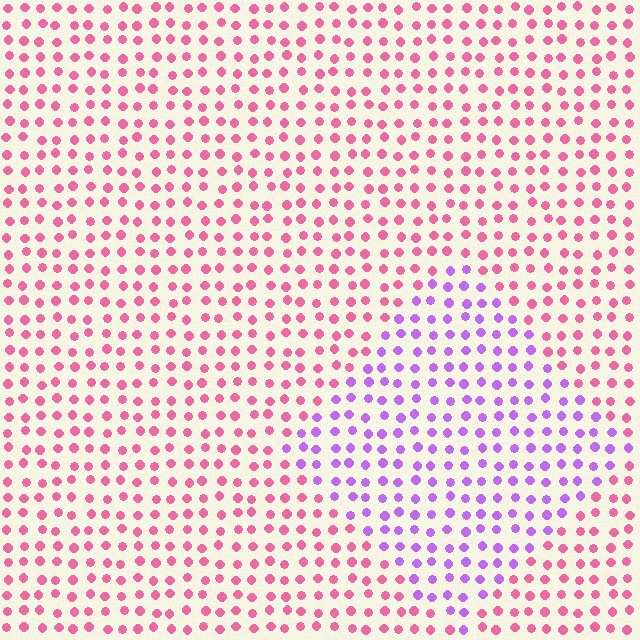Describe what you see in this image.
The image is filled with small pink elements in a uniform arrangement. A diamond-shaped region is visible where the elements are tinted to a slightly different hue, forming a subtle color boundary.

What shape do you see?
I see a diamond.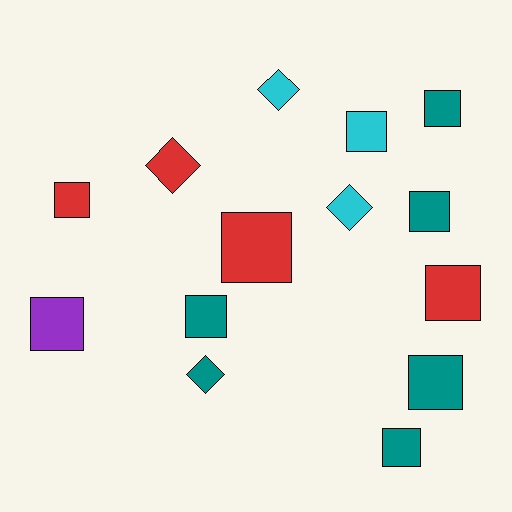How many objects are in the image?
There are 14 objects.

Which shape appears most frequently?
Square, with 10 objects.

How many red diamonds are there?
There is 1 red diamond.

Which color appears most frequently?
Teal, with 6 objects.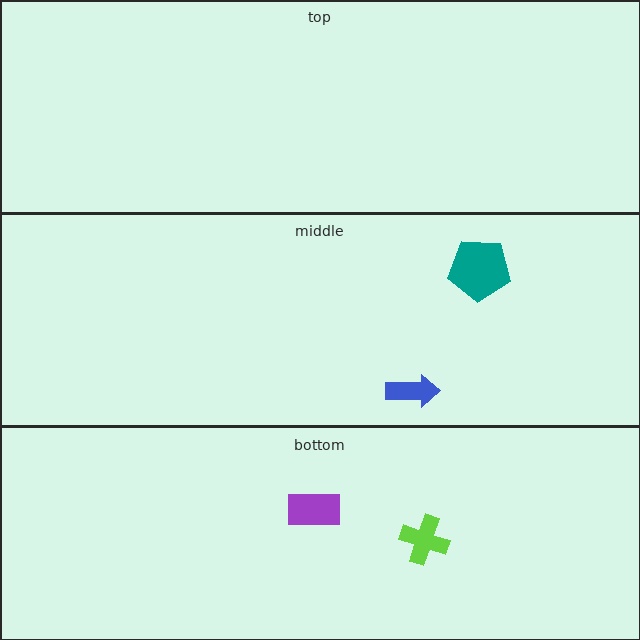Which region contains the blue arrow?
The middle region.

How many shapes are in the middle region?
2.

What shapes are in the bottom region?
The lime cross, the purple rectangle.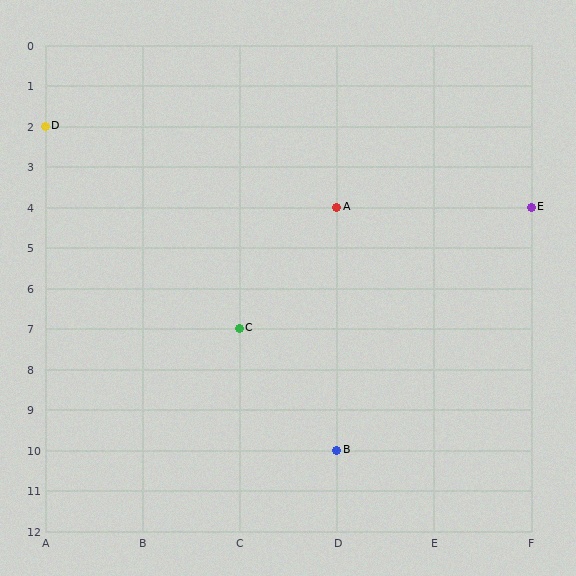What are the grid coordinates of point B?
Point B is at grid coordinates (D, 10).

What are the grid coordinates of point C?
Point C is at grid coordinates (C, 7).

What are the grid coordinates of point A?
Point A is at grid coordinates (D, 4).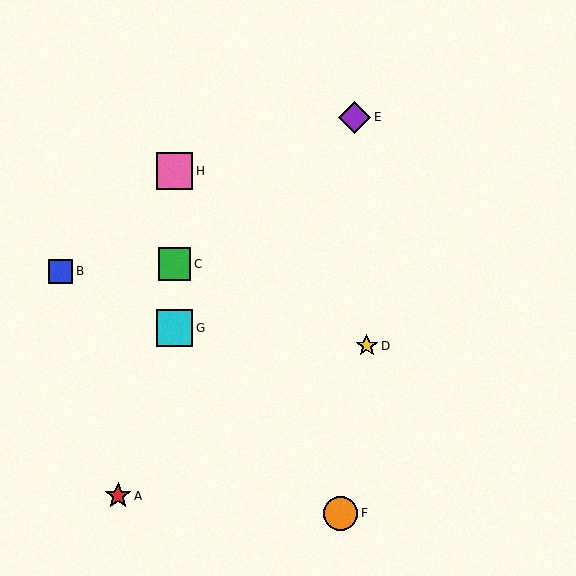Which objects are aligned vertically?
Objects C, G, H are aligned vertically.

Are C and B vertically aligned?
No, C is at x≈175 and B is at x≈61.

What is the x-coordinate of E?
Object E is at x≈355.